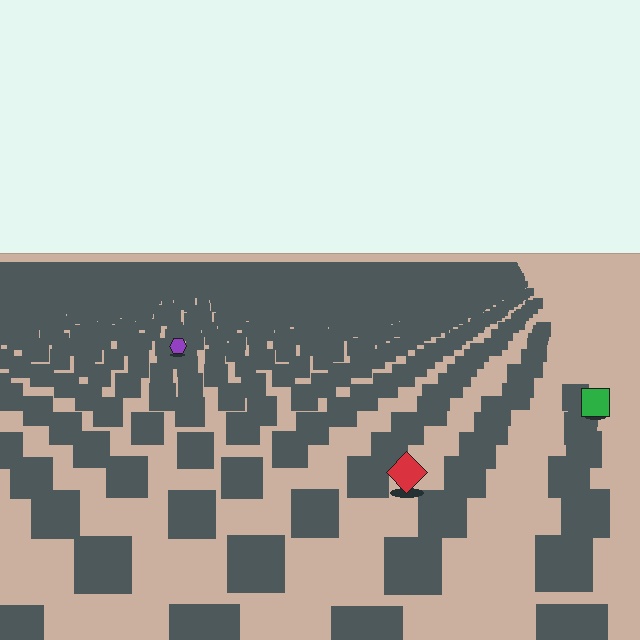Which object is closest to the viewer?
The red diamond is closest. The texture marks near it are larger and more spread out.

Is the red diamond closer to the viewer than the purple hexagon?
Yes. The red diamond is closer — you can tell from the texture gradient: the ground texture is coarser near it.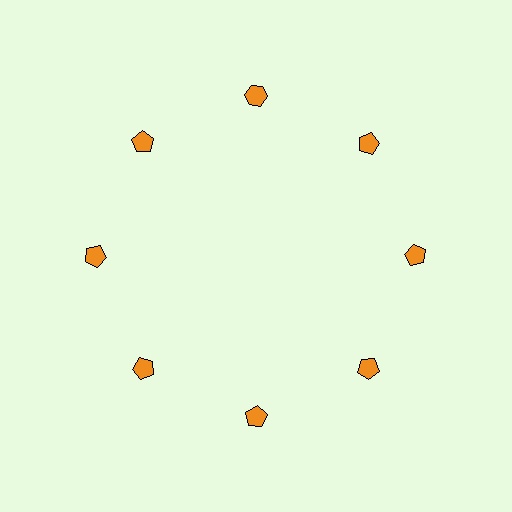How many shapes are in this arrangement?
There are 8 shapes arranged in a ring pattern.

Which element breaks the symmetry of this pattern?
The orange hexagon at roughly the 12 o'clock position breaks the symmetry. All other shapes are orange pentagons.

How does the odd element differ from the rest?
It has a different shape: hexagon instead of pentagon.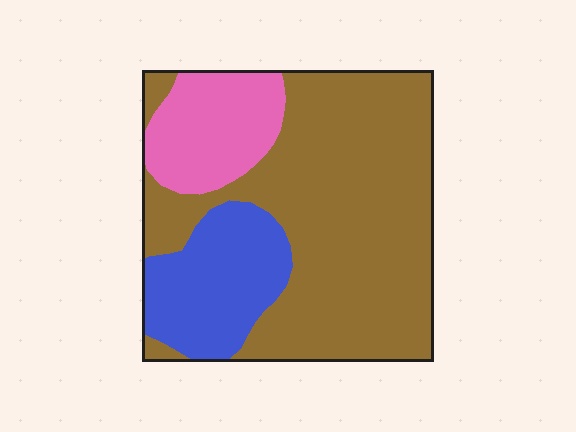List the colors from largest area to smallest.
From largest to smallest: brown, blue, pink.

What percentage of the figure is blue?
Blue covers about 20% of the figure.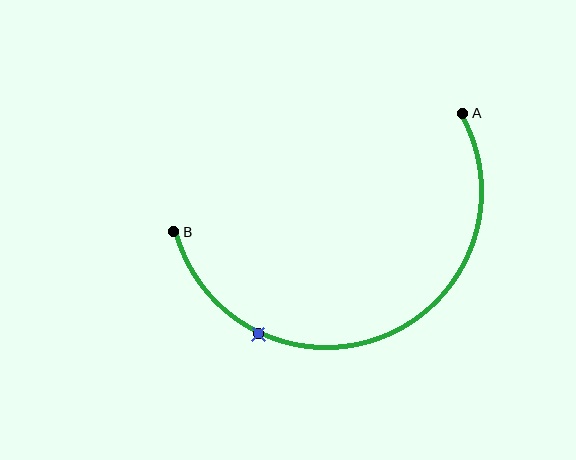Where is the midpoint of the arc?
The arc midpoint is the point on the curve farthest from the straight line joining A and B. It sits below that line.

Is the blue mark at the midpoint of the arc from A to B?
No. The blue mark lies on the arc but is closer to endpoint B. The arc midpoint would be at the point on the curve equidistant along the arc from both A and B.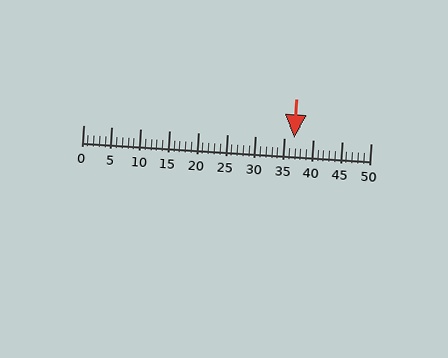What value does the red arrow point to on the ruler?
The red arrow points to approximately 37.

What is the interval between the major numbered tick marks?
The major tick marks are spaced 5 units apart.